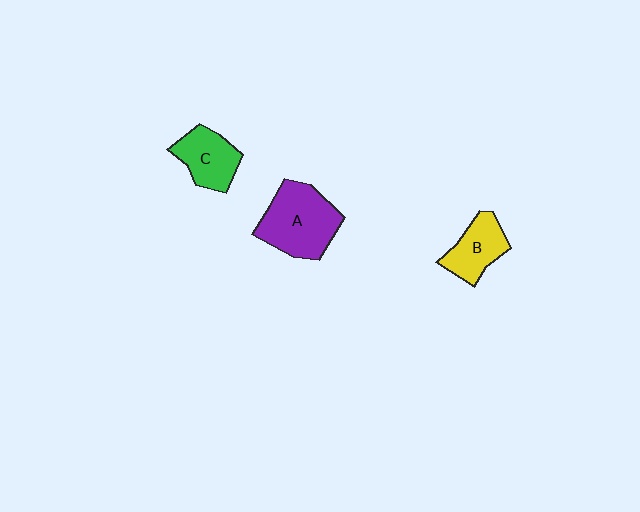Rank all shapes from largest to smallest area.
From largest to smallest: A (purple), C (green), B (yellow).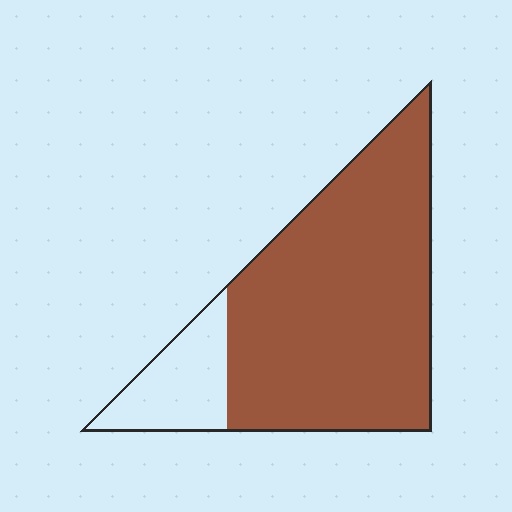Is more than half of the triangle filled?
Yes.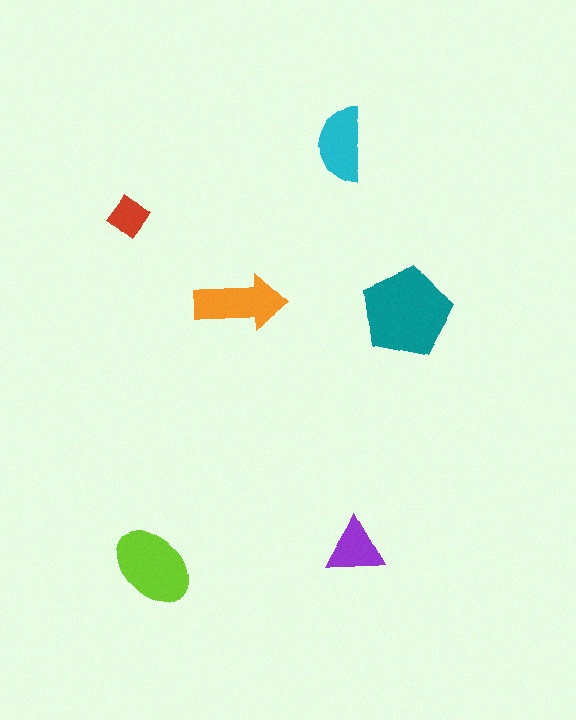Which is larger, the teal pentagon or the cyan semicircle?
The teal pentagon.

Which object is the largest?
The teal pentagon.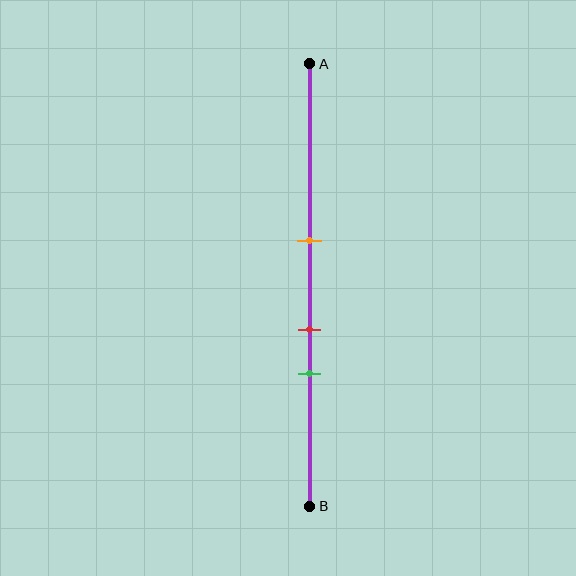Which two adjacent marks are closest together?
The red and green marks are the closest adjacent pair.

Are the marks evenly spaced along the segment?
Yes, the marks are approximately evenly spaced.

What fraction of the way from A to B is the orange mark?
The orange mark is approximately 40% (0.4) of the way from A to B.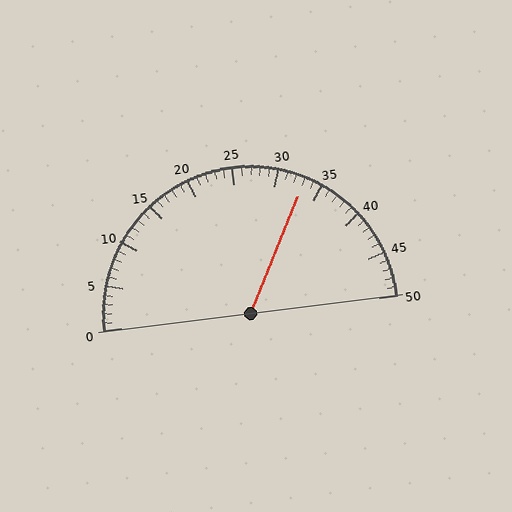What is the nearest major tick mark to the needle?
The nearest major tick mark is 35.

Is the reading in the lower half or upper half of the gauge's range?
The reading is in the upper half of the range (0 to 50).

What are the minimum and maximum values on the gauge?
The gauge ranges from 0 to 50.